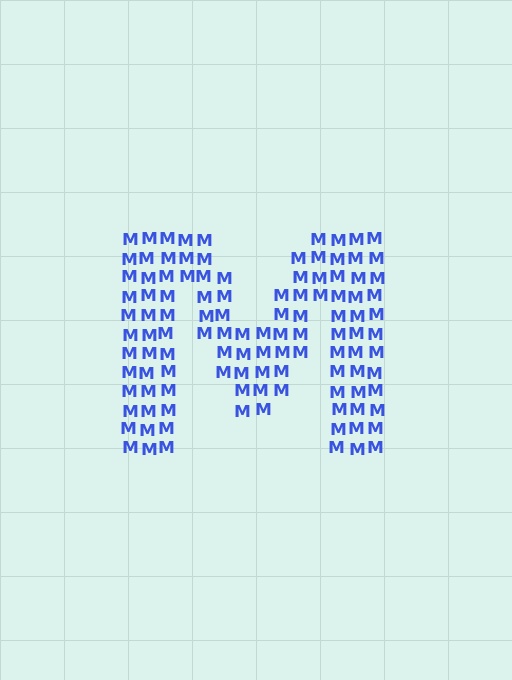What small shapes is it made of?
It is made of small letter M's.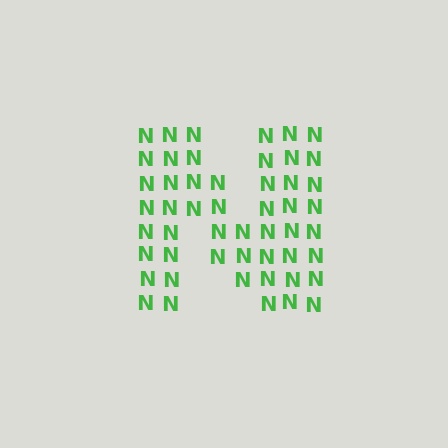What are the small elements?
The small elements are letter N's.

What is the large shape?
The large shape is the letter N.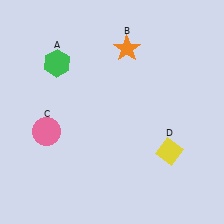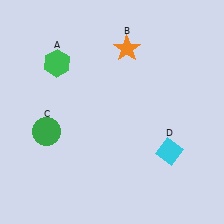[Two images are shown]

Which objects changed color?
C changed from pink to green. D changed from yellow to cyan.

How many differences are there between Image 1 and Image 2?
There are 2 differences between the two images.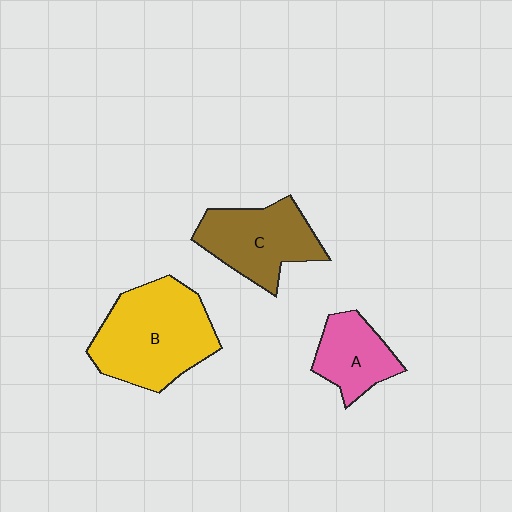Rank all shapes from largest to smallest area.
From largest to smallest: B (yellow), C (brown), A (pink).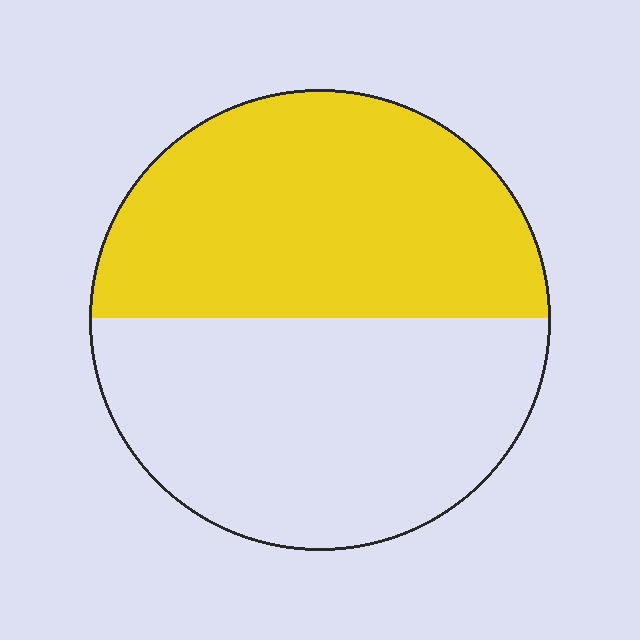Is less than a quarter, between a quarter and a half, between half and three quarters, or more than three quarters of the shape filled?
Between a quarter and a half.